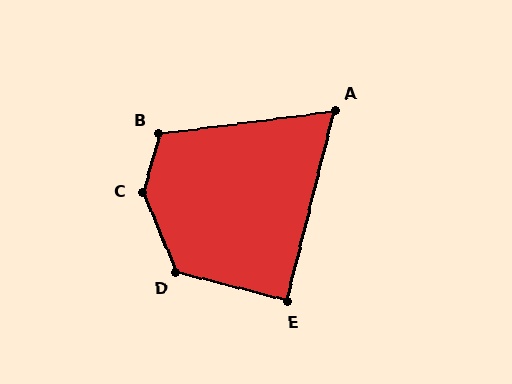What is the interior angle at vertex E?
Approximately 90 degrees (approximately right).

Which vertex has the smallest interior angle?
A, at approximately 69 degrees.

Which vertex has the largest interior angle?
C, at approximately 142 degrees.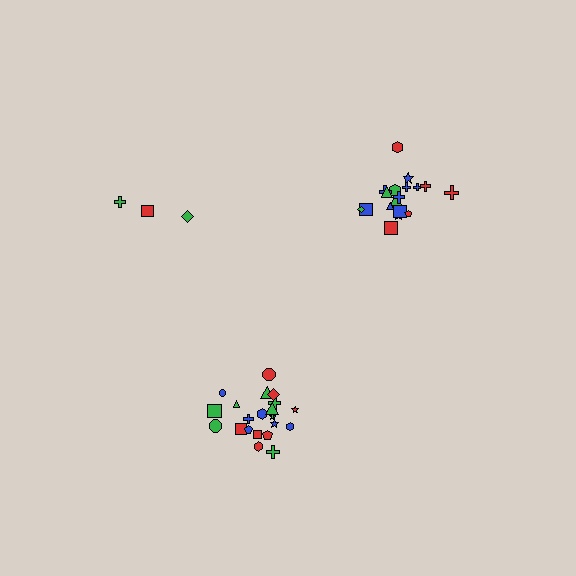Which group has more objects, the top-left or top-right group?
The top-right group.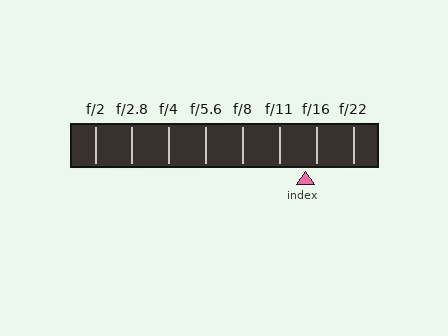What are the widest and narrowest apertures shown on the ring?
The widest aperture shown is f/2 and the narrowest is f/22.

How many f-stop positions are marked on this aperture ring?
There are 8 f-stop positions marked.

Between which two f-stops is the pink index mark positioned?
The index mark is between f/11 and f/16.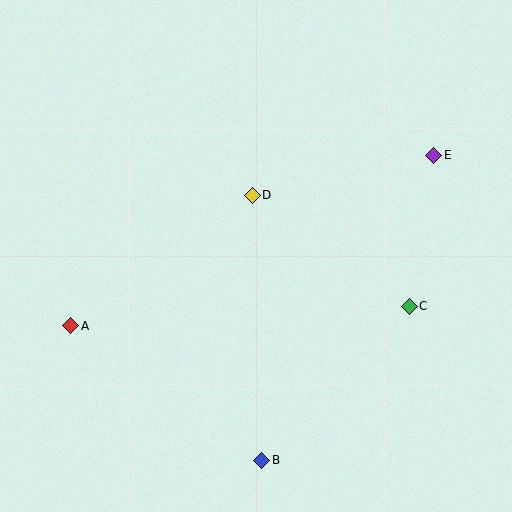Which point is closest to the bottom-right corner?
Point C is closest to the bottom-right corner.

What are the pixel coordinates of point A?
Point A is at (71, 326).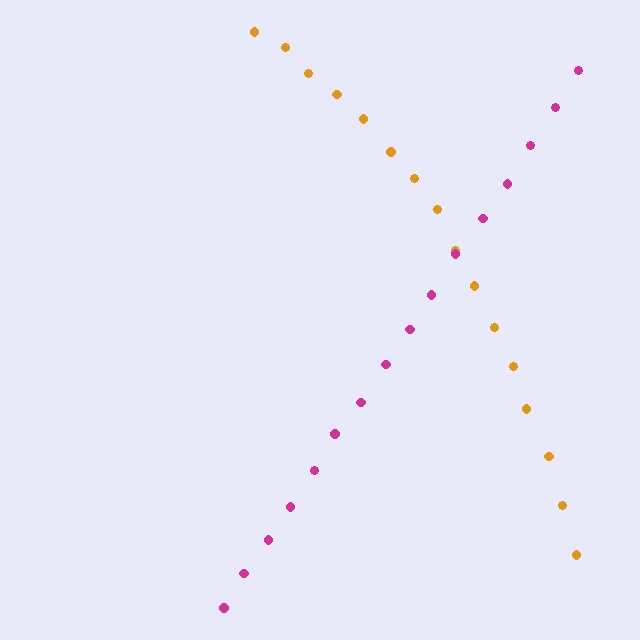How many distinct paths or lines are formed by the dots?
There are 2 distinct paths.